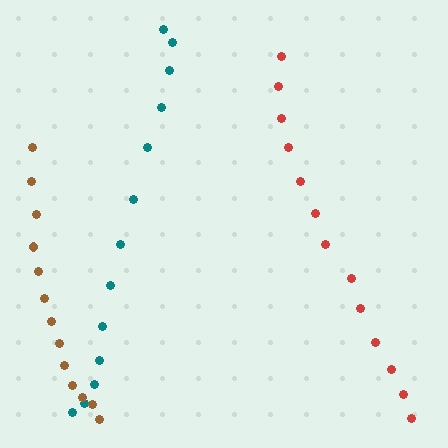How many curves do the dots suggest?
There are 3 distinct paths.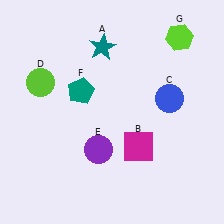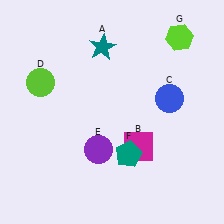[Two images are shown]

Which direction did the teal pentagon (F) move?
The teal pentagon (F) moved down.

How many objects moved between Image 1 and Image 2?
1 object moved between the two images.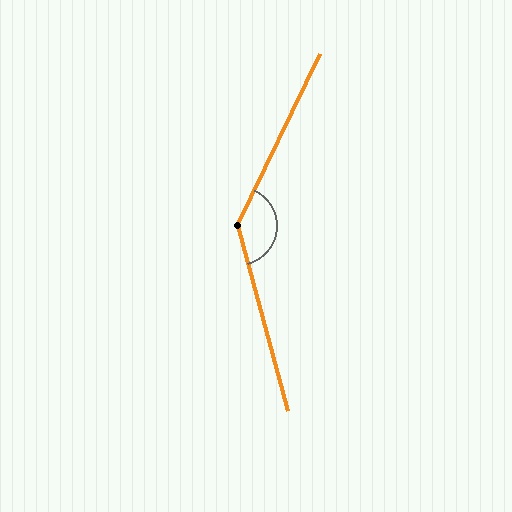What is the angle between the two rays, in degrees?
Approximately 139 degrees.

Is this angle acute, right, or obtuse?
It is obtuse.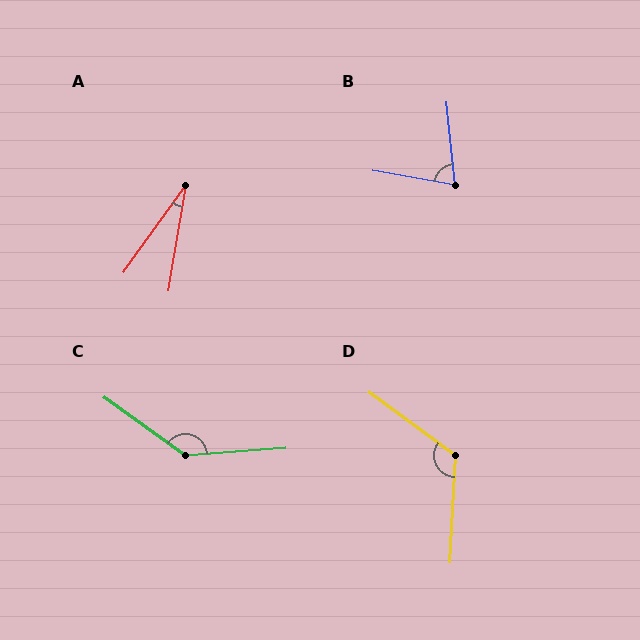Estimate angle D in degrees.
Approximately 123 degrees.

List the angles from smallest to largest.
A (26°), B (74°), D (123°), C (140°).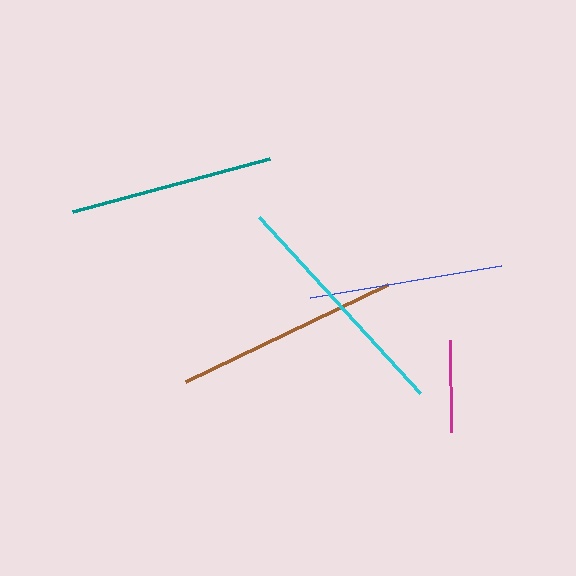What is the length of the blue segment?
The blue segment is approximately 194 pixels long.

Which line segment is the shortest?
The magenta line is the shortest at approximately 92 pixels.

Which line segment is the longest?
The cyan line is the longest at approximately 239 pixels.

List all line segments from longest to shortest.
From longest to shortest: cyan, brown, teal, blue, magenta.